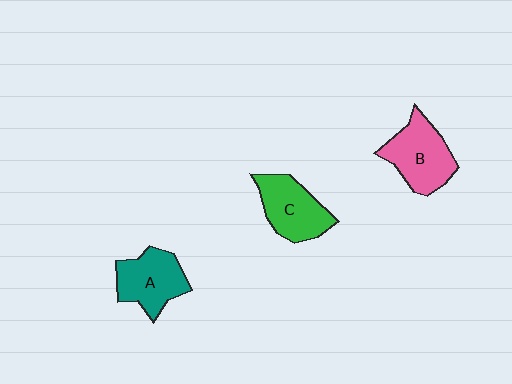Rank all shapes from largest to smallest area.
From largest to smallest: B (pink), C (green), A (teal).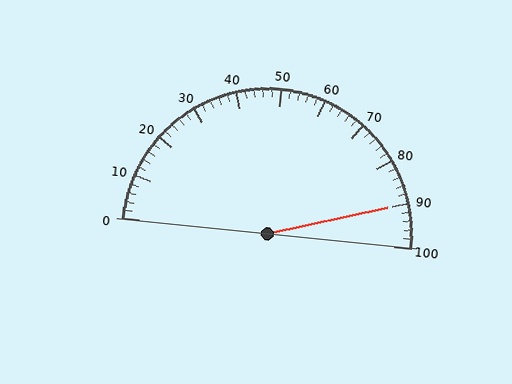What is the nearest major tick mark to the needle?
The nearest major tick mark is 90.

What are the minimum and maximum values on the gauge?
The gauge ranges from 0 to 100.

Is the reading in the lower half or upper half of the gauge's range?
The reading is in the upper half of the range (0 to 100).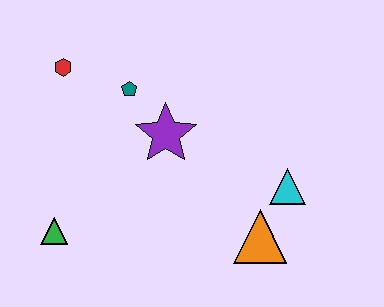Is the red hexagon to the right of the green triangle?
Yes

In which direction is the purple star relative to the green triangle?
The purple star is to the right of the green triangle.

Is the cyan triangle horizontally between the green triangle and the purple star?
No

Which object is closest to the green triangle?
The purple star is closest to the green triangle.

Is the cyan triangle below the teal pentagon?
Yes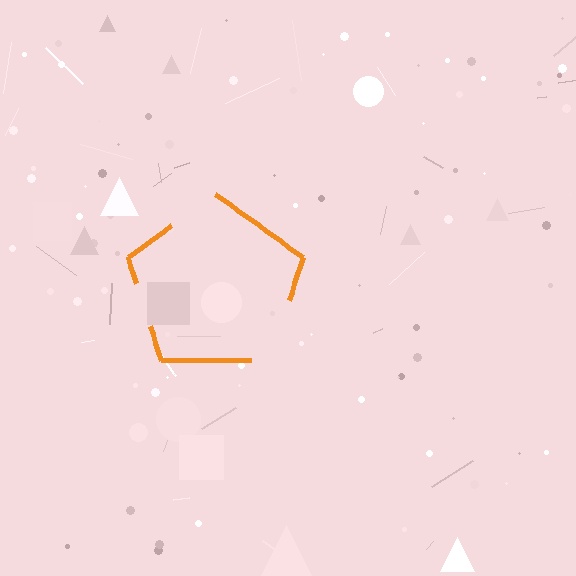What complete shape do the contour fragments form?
The contour fragments form a pentagon.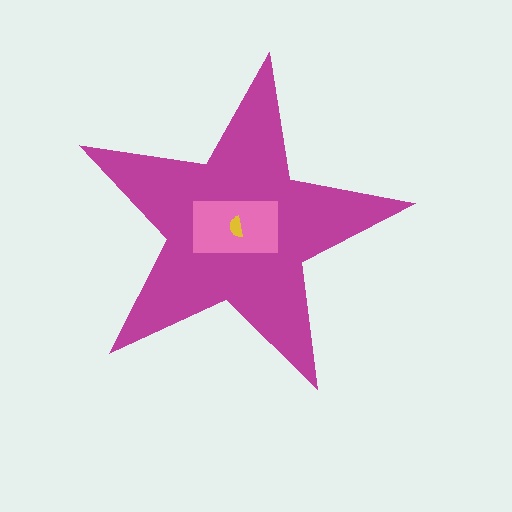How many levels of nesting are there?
3.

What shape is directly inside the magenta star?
The pink rectangle.